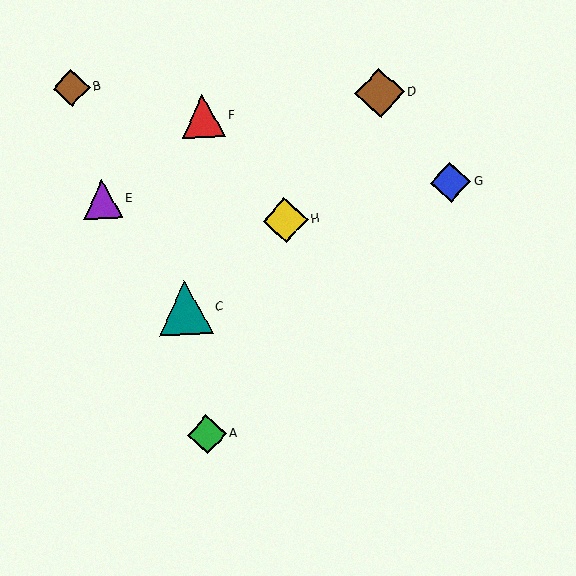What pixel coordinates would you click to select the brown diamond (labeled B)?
Click at (72, 88) to select the brown diamond B.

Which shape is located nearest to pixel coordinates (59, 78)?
The brown diamond (labeled B) at (72, 88) is nearest to that location.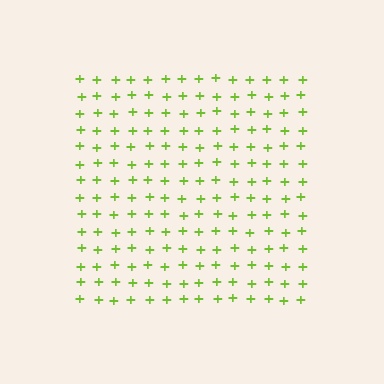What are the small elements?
The small elements are plus signs.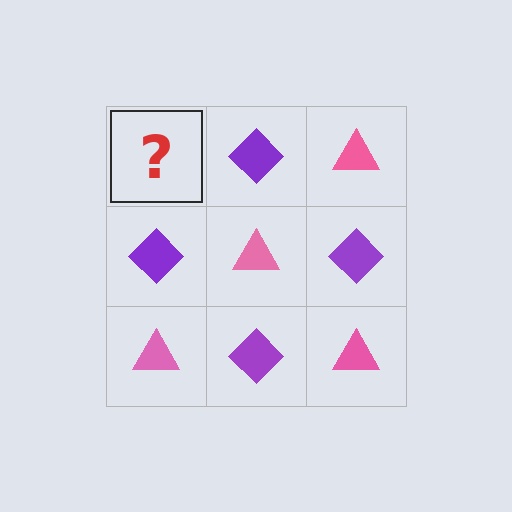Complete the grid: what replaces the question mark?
The question mark should be replaced with a pink triangle.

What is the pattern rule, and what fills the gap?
The rule is that it alternates pink triangle and purple diamond in a checkerboard pattern. The gap should be filled with a pink triangle.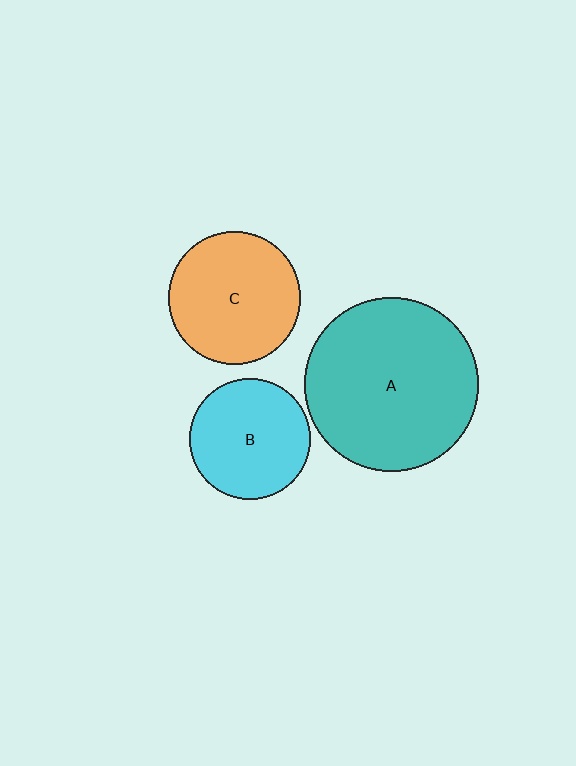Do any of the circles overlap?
No, none of the circles overlap.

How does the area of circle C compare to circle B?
Approximately 1.2 times.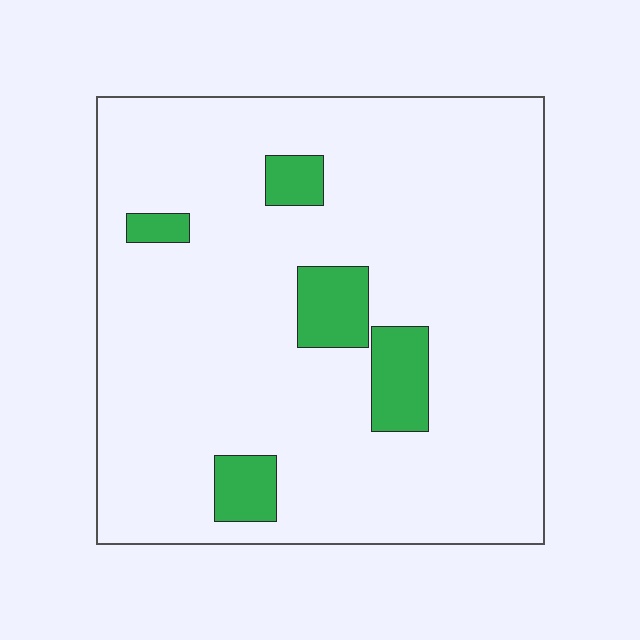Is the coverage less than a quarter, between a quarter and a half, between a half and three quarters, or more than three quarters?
Less than a quarter.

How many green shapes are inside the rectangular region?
5.